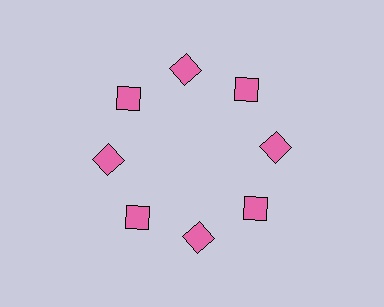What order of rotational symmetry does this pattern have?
This pattern has 8-fold rotational symmetry.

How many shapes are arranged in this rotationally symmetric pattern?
There are 8 shapes, arranged in 8 groups of 1.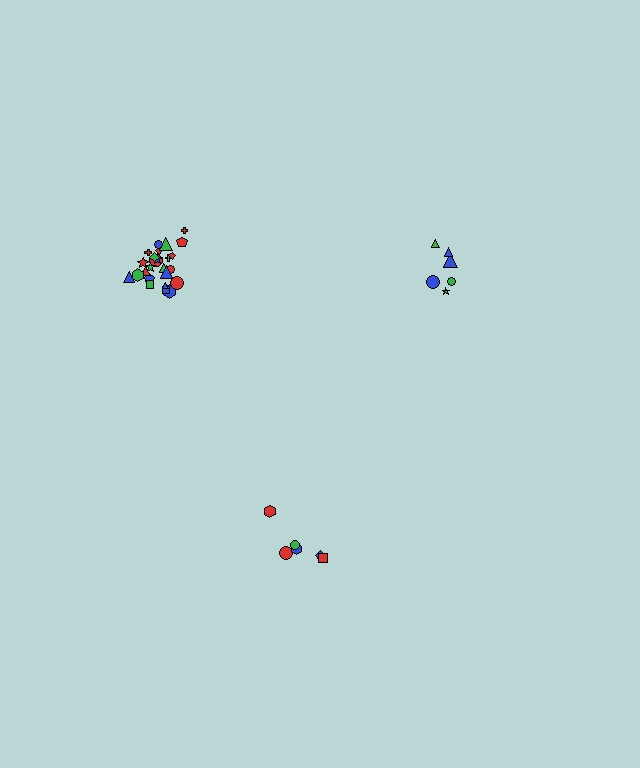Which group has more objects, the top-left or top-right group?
The top-left group.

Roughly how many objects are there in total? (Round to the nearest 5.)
Roughly 35 objects in total.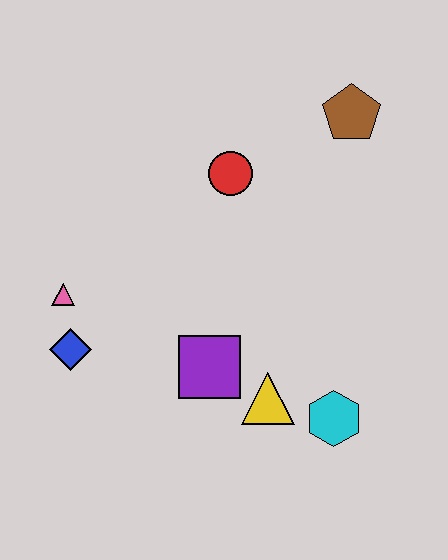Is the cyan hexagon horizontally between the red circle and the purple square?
No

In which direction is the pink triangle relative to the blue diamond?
The pink triangle is above the blue diamond.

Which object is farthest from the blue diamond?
The brown pentagon is farthest from the blue diamond.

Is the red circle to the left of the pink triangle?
No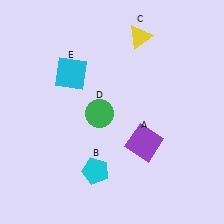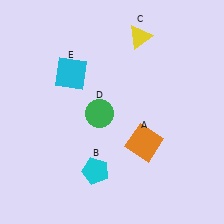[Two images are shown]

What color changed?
The square (A) changed from purple in Image 1 to orange in Image 2.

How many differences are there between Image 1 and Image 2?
There is 1 difference between the two images.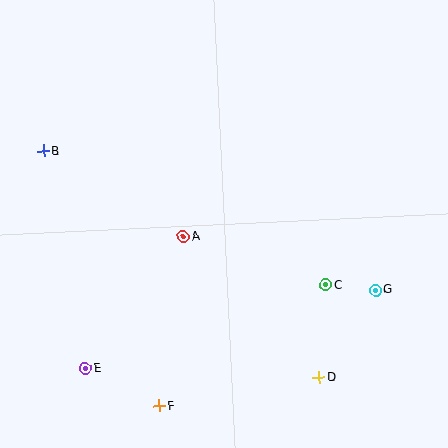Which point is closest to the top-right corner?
Point G is closest to the top-right corner.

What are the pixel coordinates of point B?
Point B is at (44, 151).